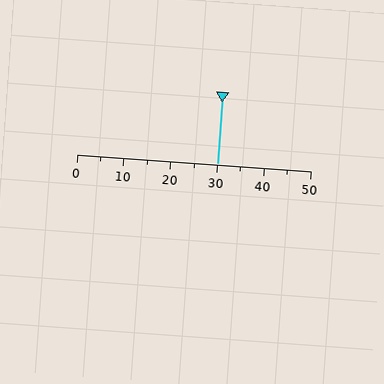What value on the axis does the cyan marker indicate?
The marker indicates approximately 30.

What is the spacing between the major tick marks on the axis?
The major ticks are spaced 10 apart.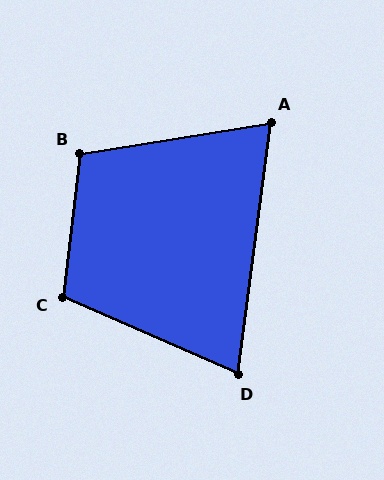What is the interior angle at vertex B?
Approximately 106 degrees (obtuse).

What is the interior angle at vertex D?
Approximately 74 degrees (acute).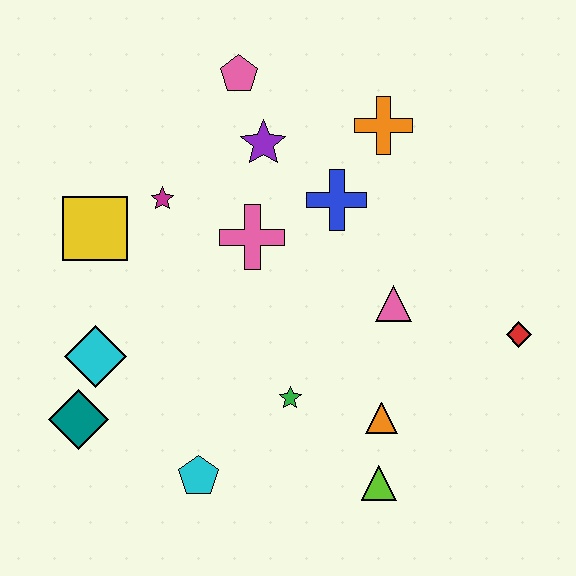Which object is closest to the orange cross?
The blue cross is closest to the orange cross.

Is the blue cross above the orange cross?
No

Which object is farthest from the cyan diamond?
The red diamond is farthest from the cyan diamond.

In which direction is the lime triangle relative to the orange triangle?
The lime triangle is below the orange triangle.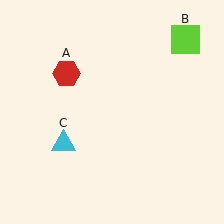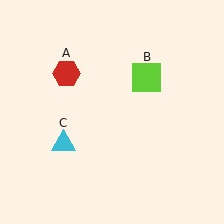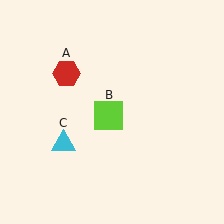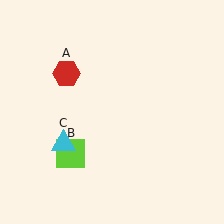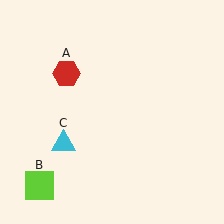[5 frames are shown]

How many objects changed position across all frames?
1 object changed position: lime square (object B).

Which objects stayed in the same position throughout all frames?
Red hexagon (object A) and cyan triangle (object C) remained stationary.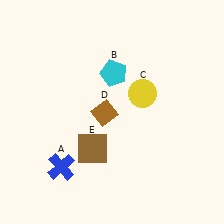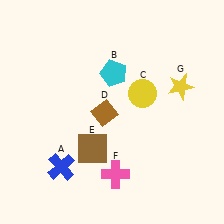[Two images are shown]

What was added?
A pink cross (F), a yellow star (G) were added in Image 2.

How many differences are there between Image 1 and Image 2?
There are 2 differences between the two images.